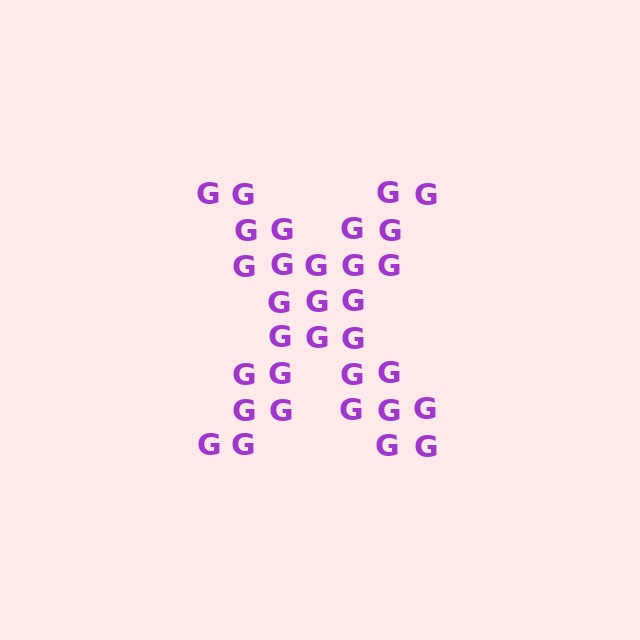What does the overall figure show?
The overall figure shows the letter X.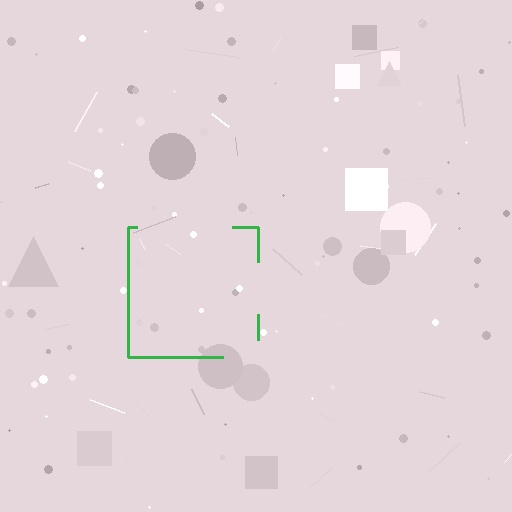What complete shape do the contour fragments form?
The contour fragments form a square.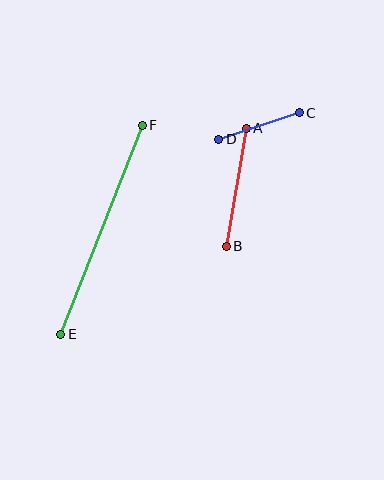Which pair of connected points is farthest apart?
Points E and F are farthest apart.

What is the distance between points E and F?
The distance is approximately 224 pixels.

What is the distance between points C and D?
The distance is approximately 85 pixels.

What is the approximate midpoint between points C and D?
The midpoint is at approximately (259, 126) pixels.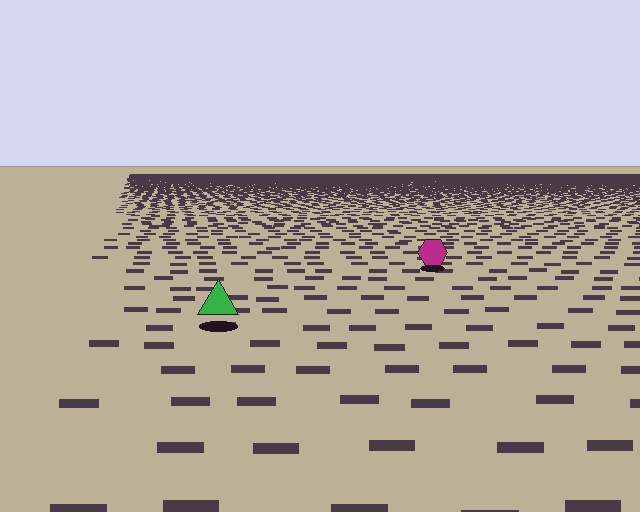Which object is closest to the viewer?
The green triangle is closest. The texture marks near it are larger and more spread out.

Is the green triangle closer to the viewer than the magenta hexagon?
Yes. The green triangle is closer — you can tell from the texture gradient: the ground texture is coarser near it.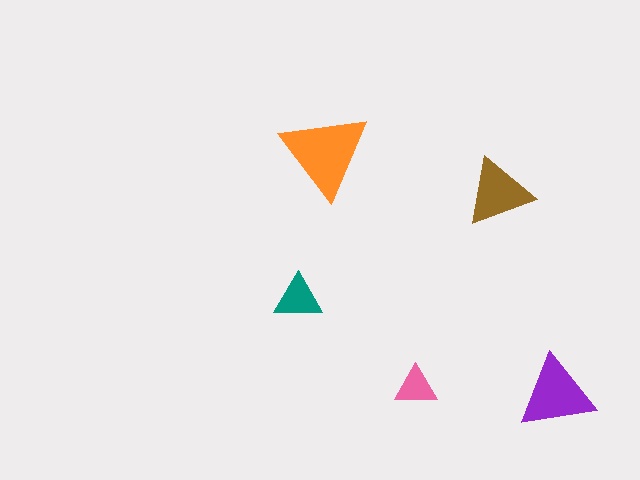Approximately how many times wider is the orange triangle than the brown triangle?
About 1.5 times wider.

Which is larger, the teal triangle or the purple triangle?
The purple one.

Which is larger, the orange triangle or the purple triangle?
The orange one.